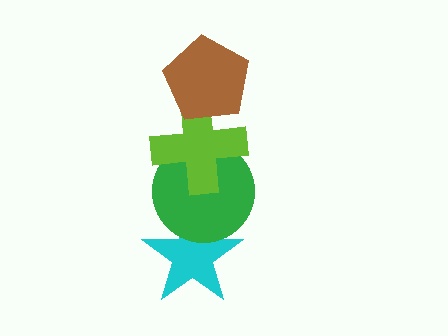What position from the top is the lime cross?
The lime cross is 2nd from the top.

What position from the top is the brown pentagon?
The brown pentagon is 1st from the top.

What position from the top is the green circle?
The green circle is 3rd from the top.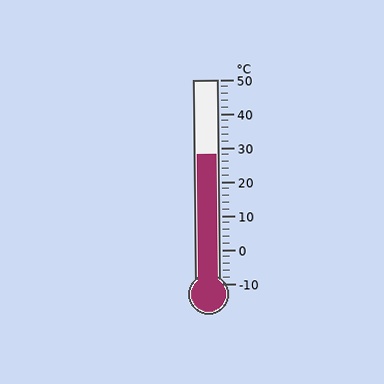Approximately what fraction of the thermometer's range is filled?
The thermometer is filled to approximately 65% of its range.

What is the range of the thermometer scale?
The thermometer scale ranges from -10°C to 50°C.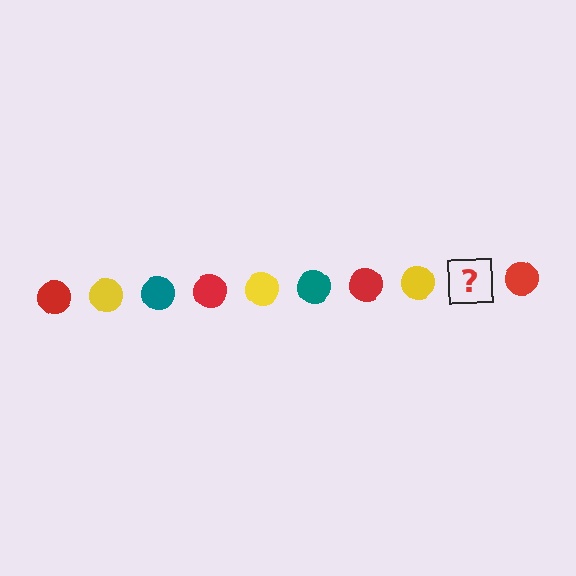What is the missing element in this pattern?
The missing element is a teal circle.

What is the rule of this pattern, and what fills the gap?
The rule is that the pattern cycles through red, yellow, teal circles. The gap should be filled with a teal circle.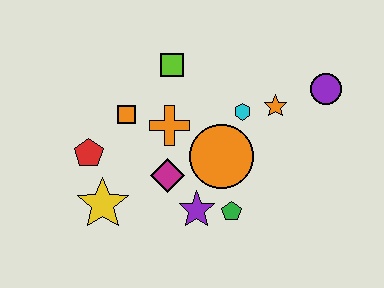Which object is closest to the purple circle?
The orange star is closest to the purple circle.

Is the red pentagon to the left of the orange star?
Yes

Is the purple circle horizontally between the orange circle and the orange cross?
No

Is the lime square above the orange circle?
Yes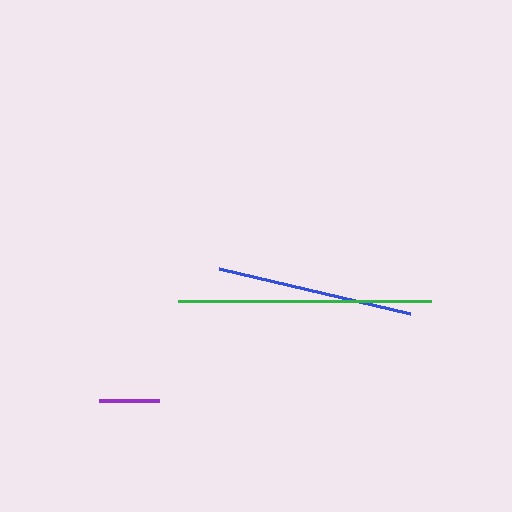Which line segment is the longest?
The green line is the longest at approximately 254 pixels.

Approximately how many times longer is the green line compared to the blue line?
The green line is approximately 1.3 times the length of the blue line.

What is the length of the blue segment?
The blue segment is approximately 196 pixels long.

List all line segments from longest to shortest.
From longest to shortest: green, blue, purple.